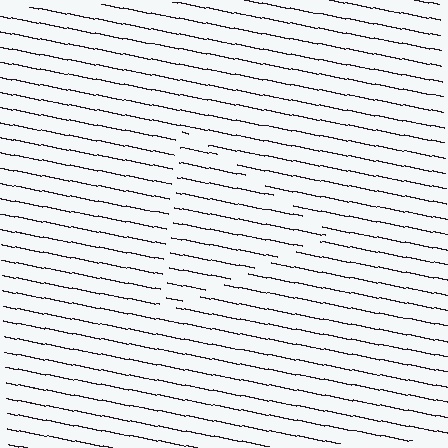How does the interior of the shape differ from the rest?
The interior of the shape contains the same grating, shifted by half a period — the contour is defined by the phase discontinuity where line-ends from the inner and outer gratings abut.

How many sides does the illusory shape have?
3 sides — the line-ends trace a triangle.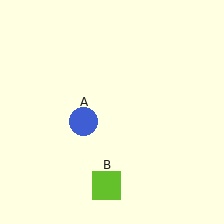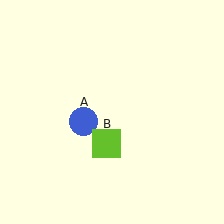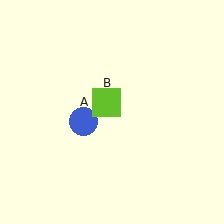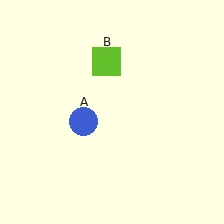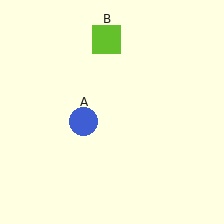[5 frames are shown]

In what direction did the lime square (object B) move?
The lime square (object B) moved up.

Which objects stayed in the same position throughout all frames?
Blue circle (object A) remained stationary.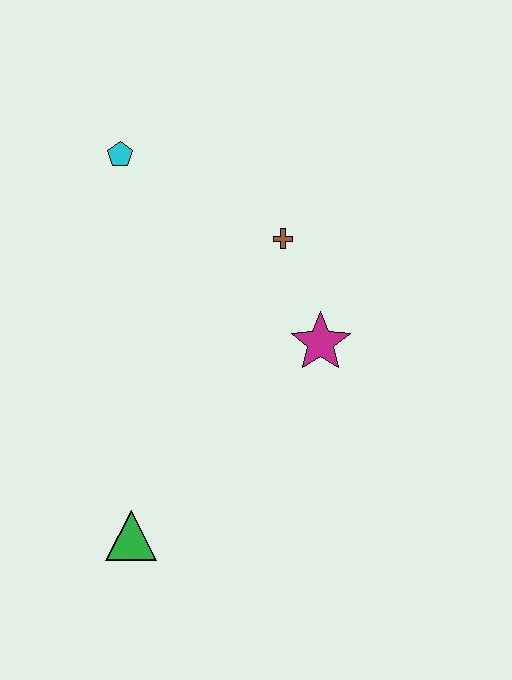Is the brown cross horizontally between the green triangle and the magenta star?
Yes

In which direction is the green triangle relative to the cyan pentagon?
The green triangle is below the cyan pentagon.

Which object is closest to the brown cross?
The magenta star is closest to the brown cross.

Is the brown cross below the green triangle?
No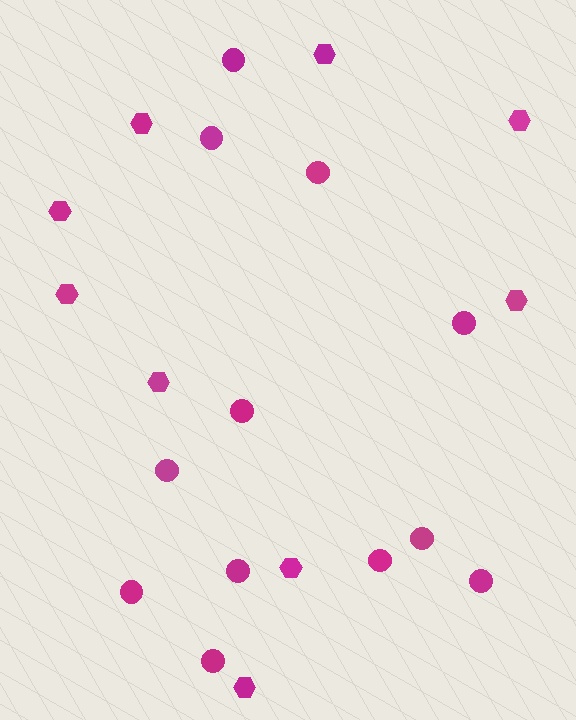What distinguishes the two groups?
There are 2 groups: one group of circles (12) and one group of hexagons (9).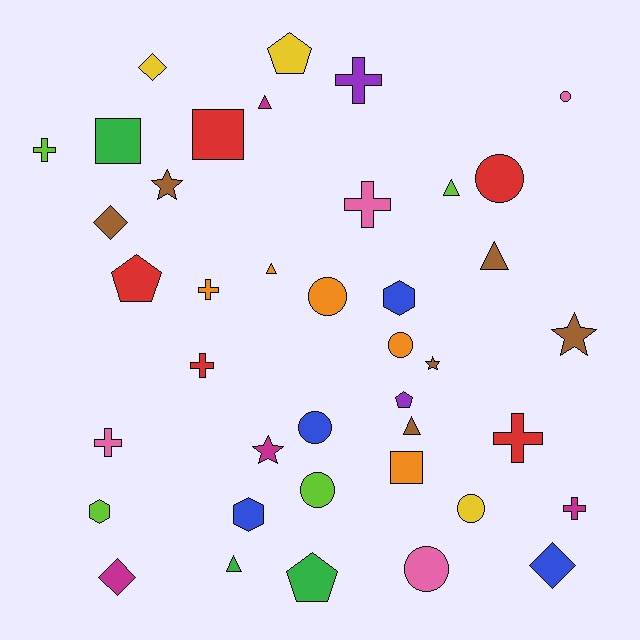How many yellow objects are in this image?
There are 3 yellow objects.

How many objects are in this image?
There are 40 objects.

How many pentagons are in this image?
There are 4 pentagons.